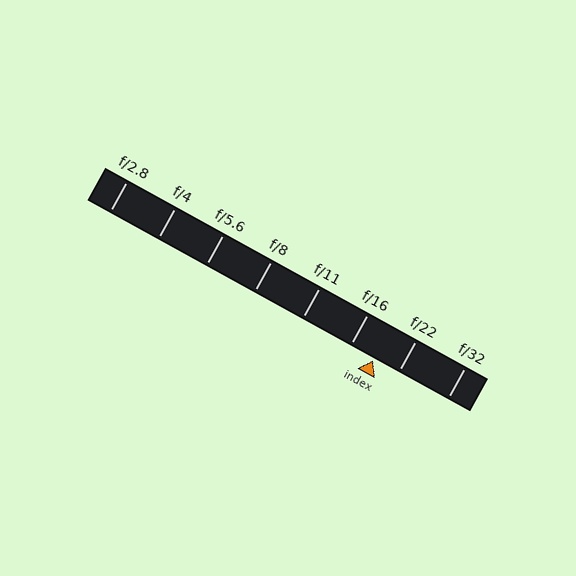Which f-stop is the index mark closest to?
The index mark is closest to f/16.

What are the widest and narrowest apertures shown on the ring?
The widest aperture shown is f/2.8 and the narrowest is f/32.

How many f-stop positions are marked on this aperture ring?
There are 8 f-stop positions marked.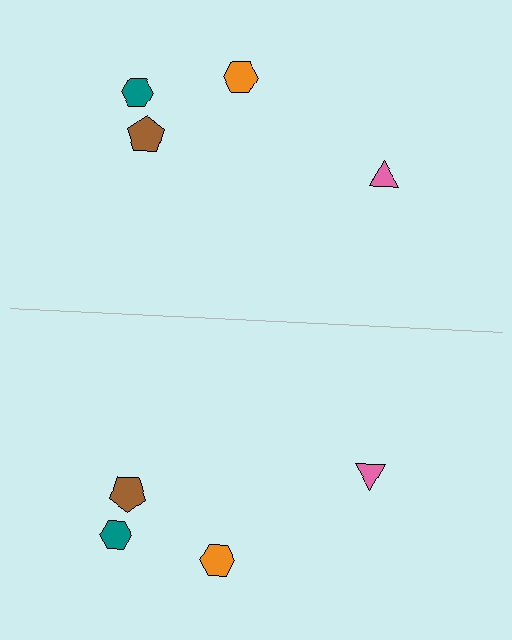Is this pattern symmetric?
Yes, this pattern has bilateral (reflection) symmetry.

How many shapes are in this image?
There are 8 shapes in this image.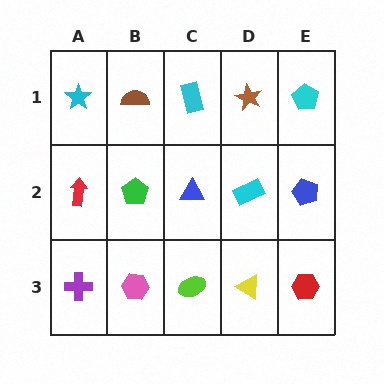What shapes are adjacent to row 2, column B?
A brown semicircle (row 1, column B), a pink hexagon (row 3, column B), a red arrow (row 2, column A), a blue triangle (row 2, column C).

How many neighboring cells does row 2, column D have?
4.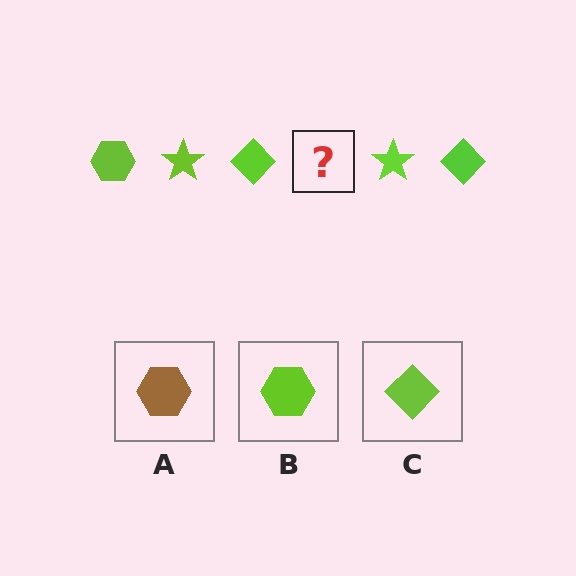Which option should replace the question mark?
Option B.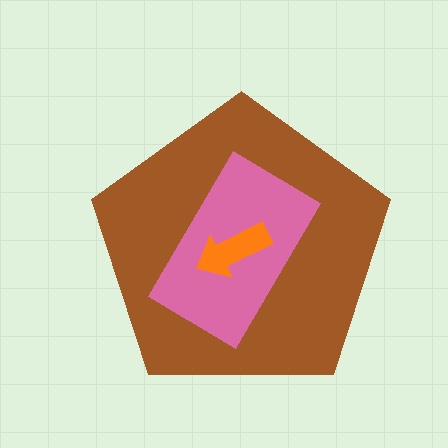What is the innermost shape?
The orange arrow.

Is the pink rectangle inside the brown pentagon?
Yes.